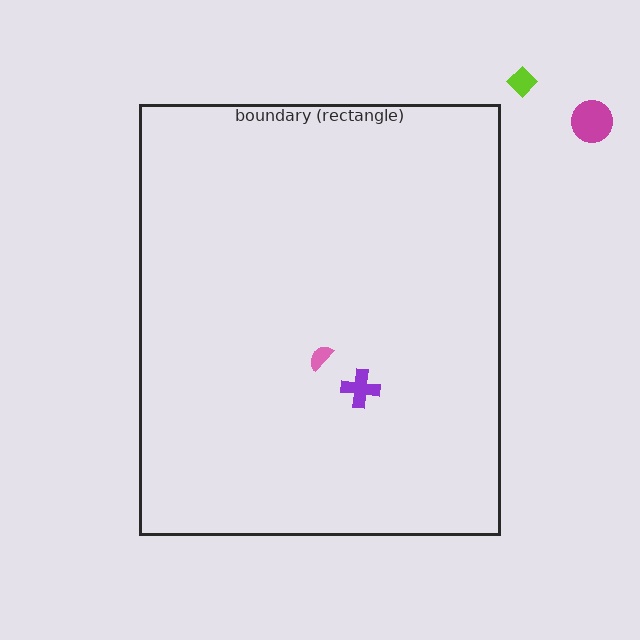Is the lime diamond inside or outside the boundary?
Outside.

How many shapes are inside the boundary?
2 inside, 2 outside.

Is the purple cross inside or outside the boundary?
Inside.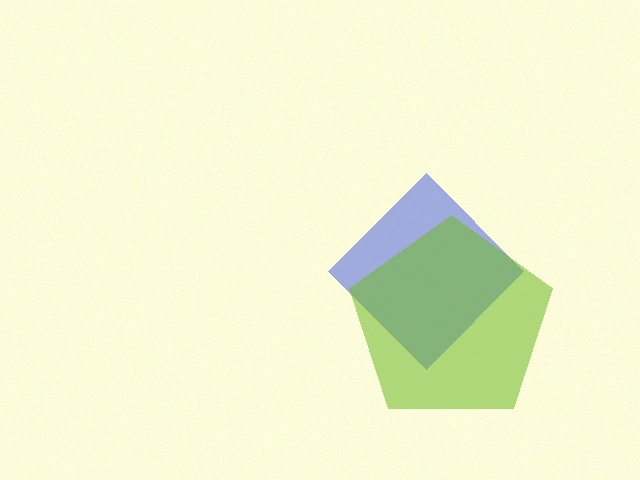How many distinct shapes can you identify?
There are 2 distinct shapes: a blue diamond, a lime pentagon.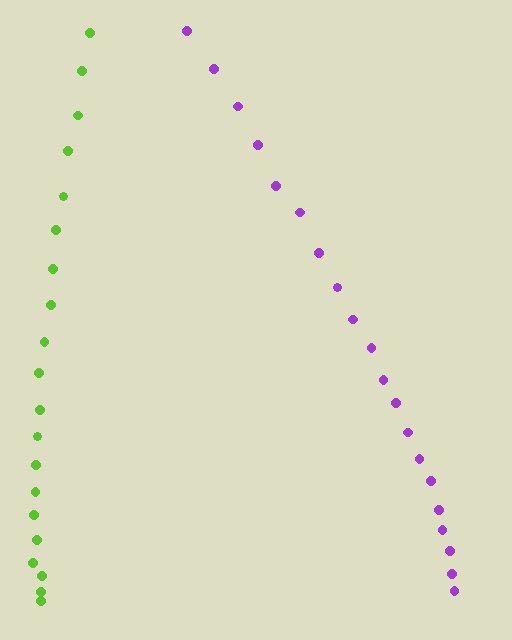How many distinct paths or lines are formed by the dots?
There are 2 distinct paths.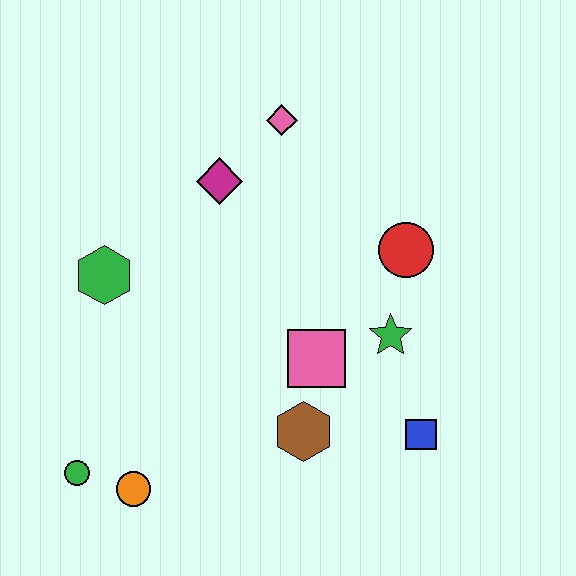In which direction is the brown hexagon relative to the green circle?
The brown hexagon is to the right of the green circle.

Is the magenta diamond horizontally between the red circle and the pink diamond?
No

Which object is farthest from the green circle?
The pink diamond is farthest from the green circle.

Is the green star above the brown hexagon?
Yes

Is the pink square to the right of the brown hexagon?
Yes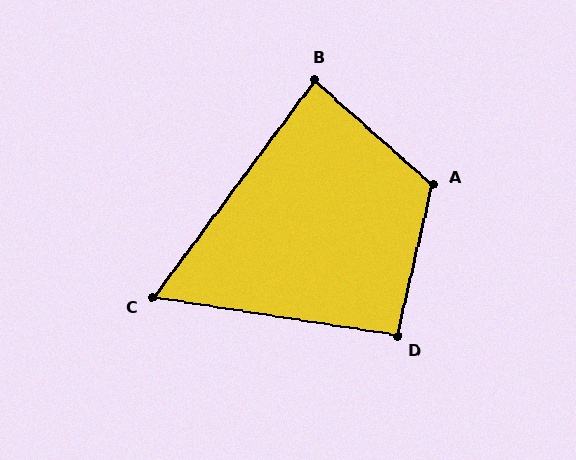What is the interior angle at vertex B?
Approximately 85 degrees (approximately right).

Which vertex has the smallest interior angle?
C, at approximately 62 degrees.